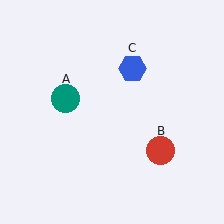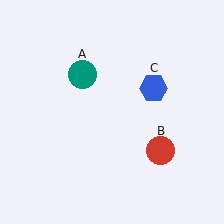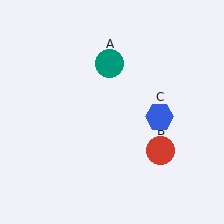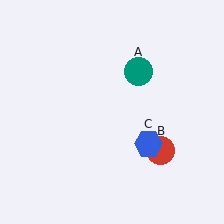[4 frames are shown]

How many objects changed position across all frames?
2 objects changed position: teal circle (object A), blue hexagon (object C).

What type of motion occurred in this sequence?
The teal circle (object A), blue hexagon (object C) rotated clockwise around the center of the scene.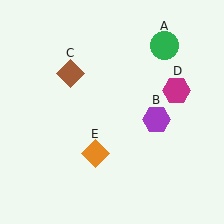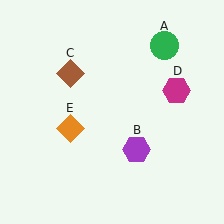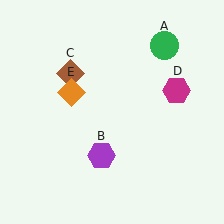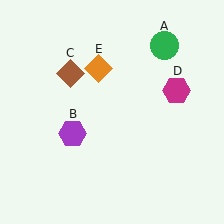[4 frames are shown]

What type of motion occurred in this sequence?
The purple hexagon (object B), orange diamond (object E) rotated clockwise around the center of the scene.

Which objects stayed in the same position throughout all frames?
Green circle (object A) and brown diamond (object C) and magenta hexagon (object D) remained stationary.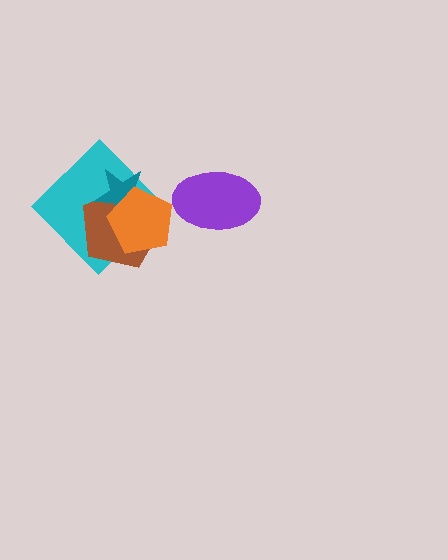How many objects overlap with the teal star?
3 objects overlap with the teal star.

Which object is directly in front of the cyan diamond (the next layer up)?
The brown pentagon is directly in front of the cyan diamond.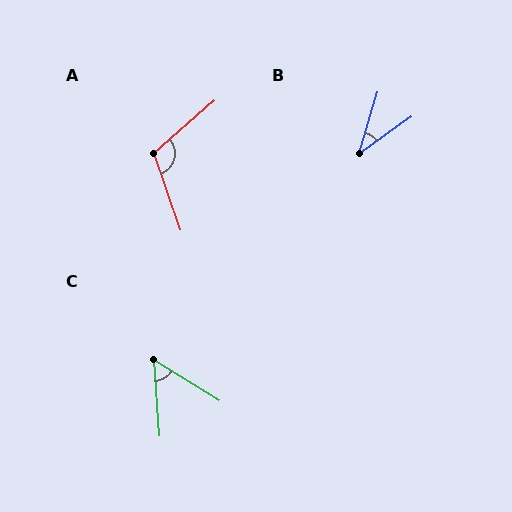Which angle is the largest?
A, at approximately 112 degrees.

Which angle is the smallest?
B, at approximately 37 degrees.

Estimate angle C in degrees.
Approximately 54 degrees.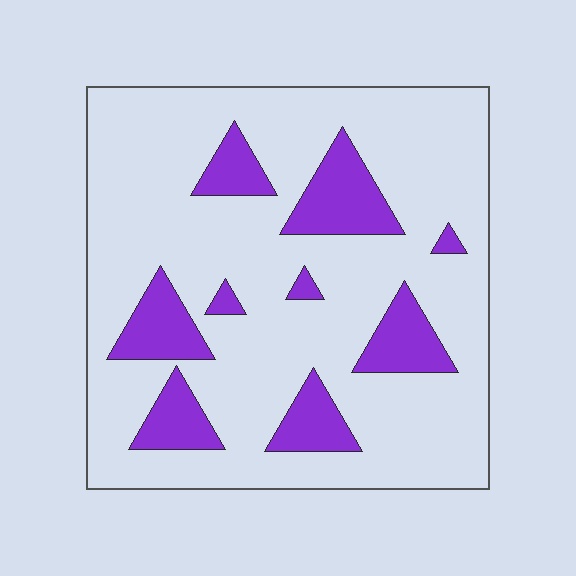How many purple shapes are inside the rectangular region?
9.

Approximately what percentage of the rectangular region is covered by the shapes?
Approximately 20%.